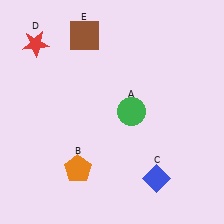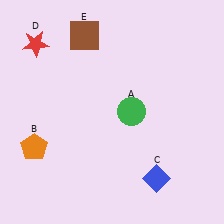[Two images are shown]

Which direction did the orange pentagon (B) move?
The orange pentagon (B) moved left.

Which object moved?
The orange pentagon (B) moved left.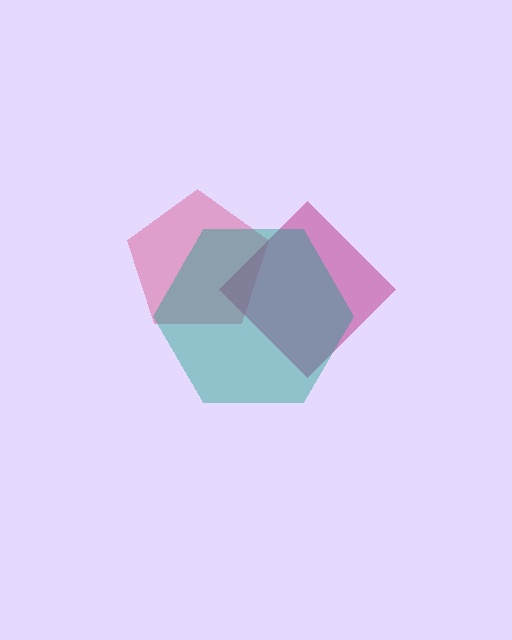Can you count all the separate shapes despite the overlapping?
Yes, there are 3 separate shapes.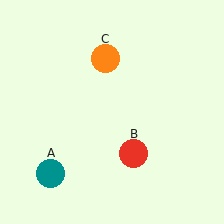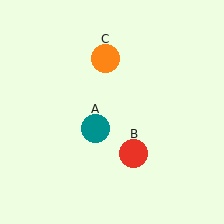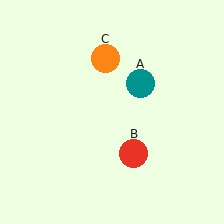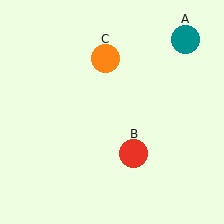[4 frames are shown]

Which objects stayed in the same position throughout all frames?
Red circle (object B) and orange circle (object C) remained stationary.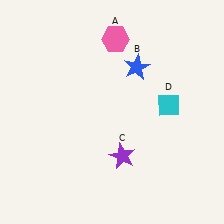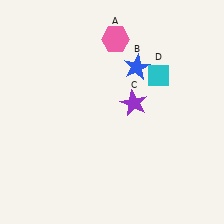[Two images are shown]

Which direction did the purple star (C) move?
The purple star (C) moved up.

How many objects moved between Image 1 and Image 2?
2 objects moved between the two images.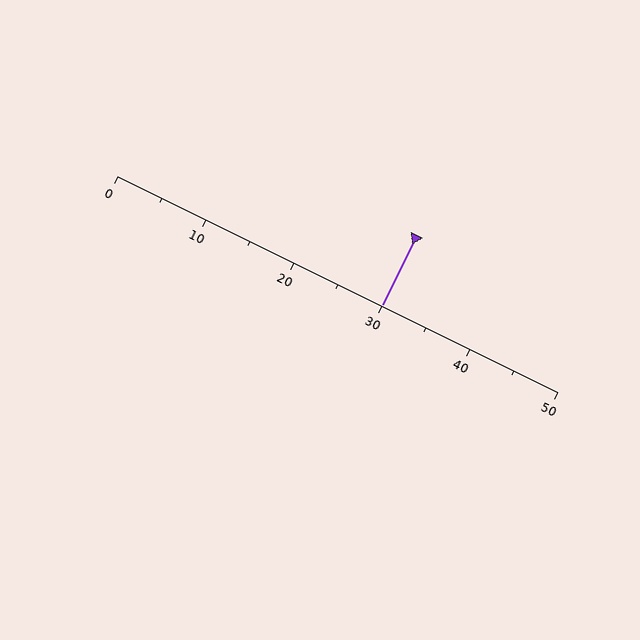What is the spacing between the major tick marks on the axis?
The major ticks are spaced 10 apart.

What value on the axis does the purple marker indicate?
The marker indicates approximately 30.